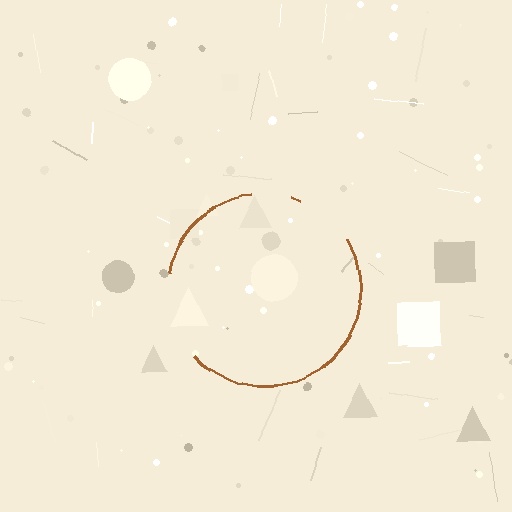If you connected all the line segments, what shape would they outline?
They would outline a circle.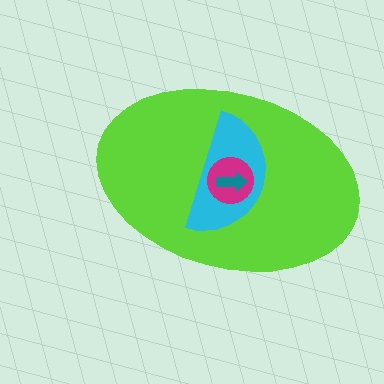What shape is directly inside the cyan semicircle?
The magenta circle.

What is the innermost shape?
The teal arrow.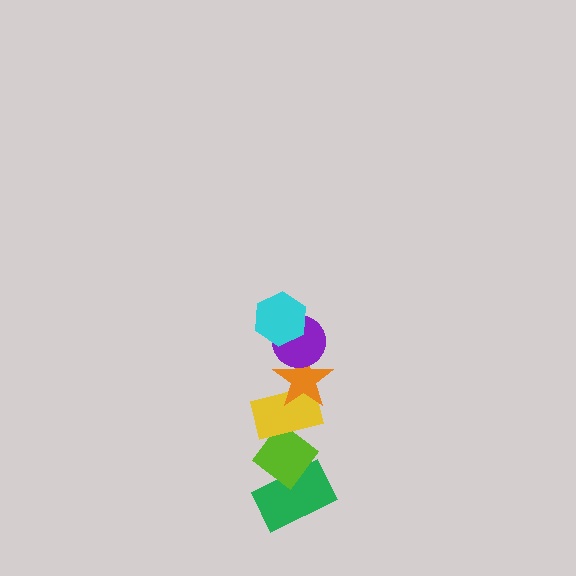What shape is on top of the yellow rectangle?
The orange star is on top of the yellow rectangle.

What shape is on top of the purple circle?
The cyan hexagon is on top of the purple circle.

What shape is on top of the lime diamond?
The yellow rectangle is on top of the lime diamond.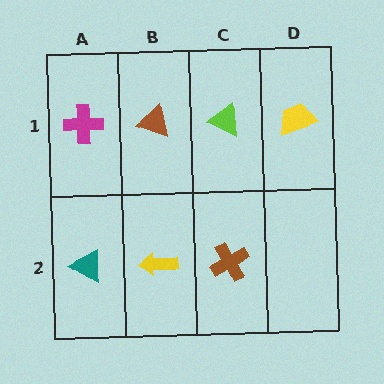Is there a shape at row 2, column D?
No, that cell is empty.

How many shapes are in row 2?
3 shapes.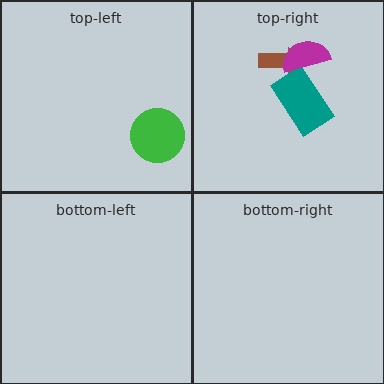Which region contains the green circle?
The top-left region.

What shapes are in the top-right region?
The brown arrow, the teal rectangle, the magenta semicircle.